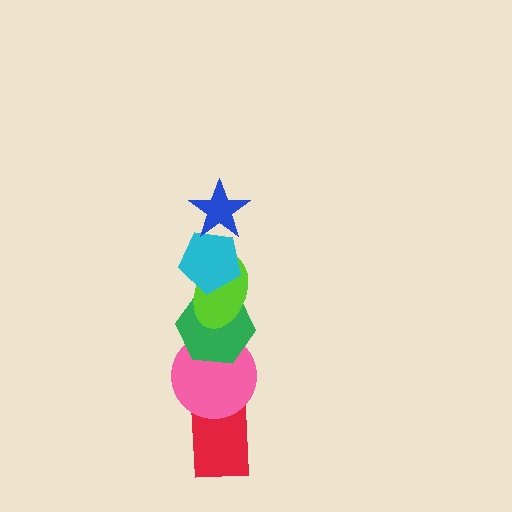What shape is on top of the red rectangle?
The pink circle is on top of the red rectangle.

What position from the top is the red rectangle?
The red rectangle is 6th from the top.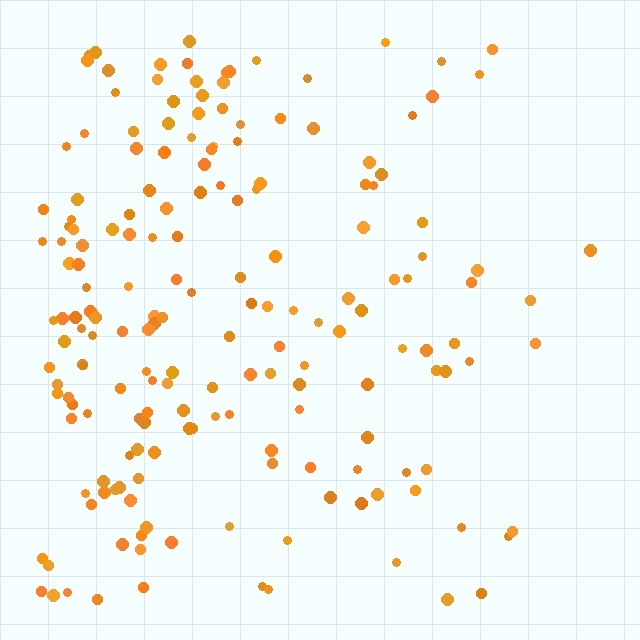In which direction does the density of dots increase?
From right to left, with the left side densest.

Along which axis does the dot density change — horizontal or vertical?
Horizontal.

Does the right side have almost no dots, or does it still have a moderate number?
Still a moderate number, just noticeably fewer than the left.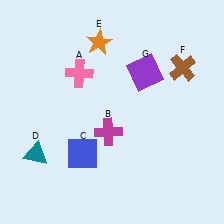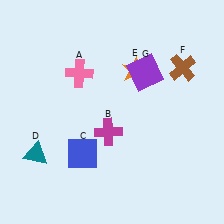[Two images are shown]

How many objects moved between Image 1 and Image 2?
1 object moved between the two images.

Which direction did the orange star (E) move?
The orange star (E) moved right.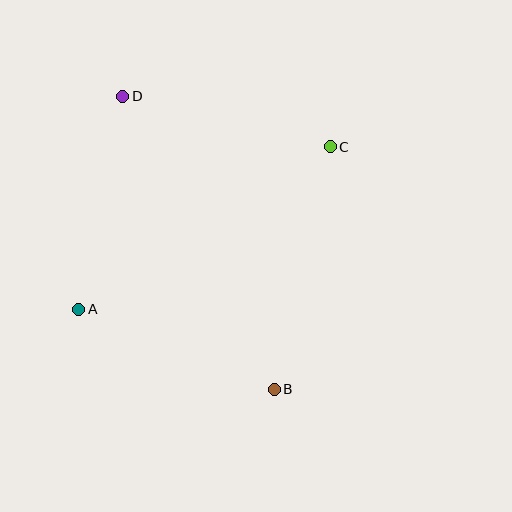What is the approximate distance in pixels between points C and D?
The distance between C and D is approximately 213 pixels.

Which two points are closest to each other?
Points A and B are closest to each other.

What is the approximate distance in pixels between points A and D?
The distance between A and D is approximately 217 pixels.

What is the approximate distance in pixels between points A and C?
The distance between A and C is approximately 299 pixels.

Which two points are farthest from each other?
Points B and D are farthest from each other.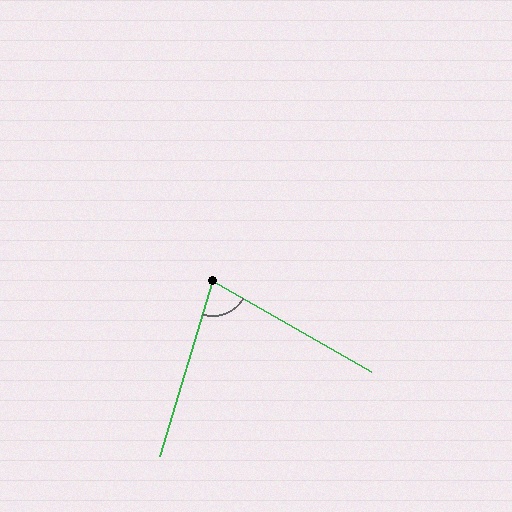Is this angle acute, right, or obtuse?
It is acute.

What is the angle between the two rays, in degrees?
Approximately 77 degrees.